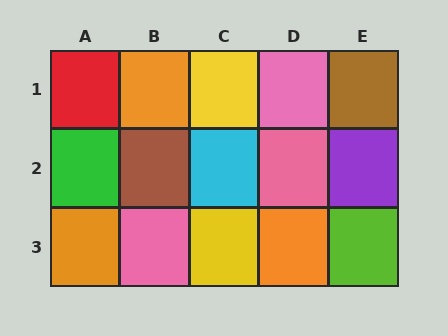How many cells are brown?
2 cells are brown.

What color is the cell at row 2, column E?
Purple.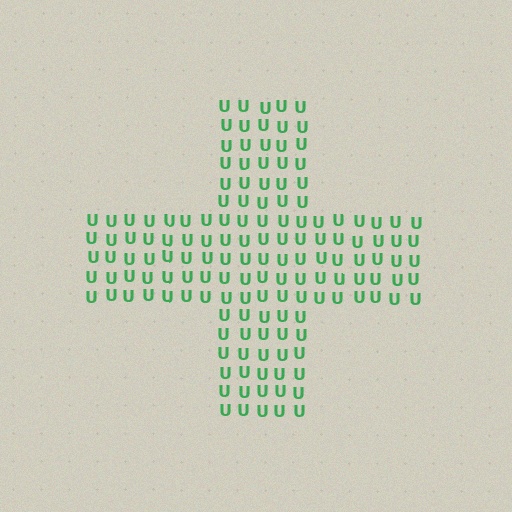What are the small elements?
The small elements are letter U's.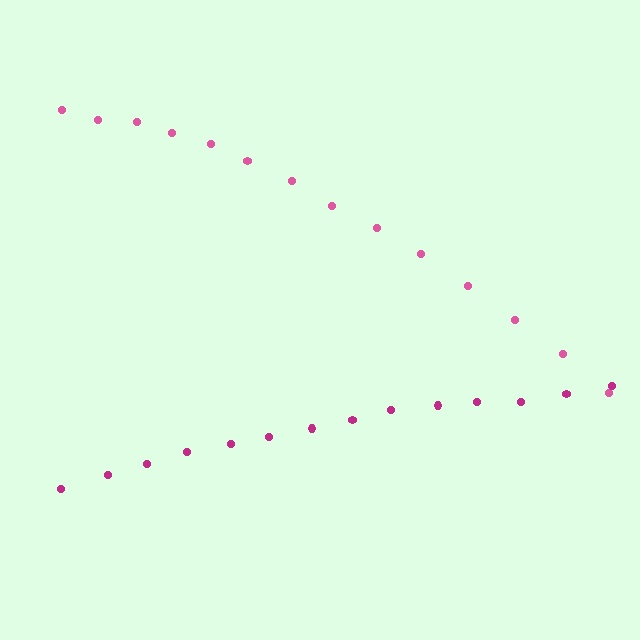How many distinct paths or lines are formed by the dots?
There are 2 distinct paths.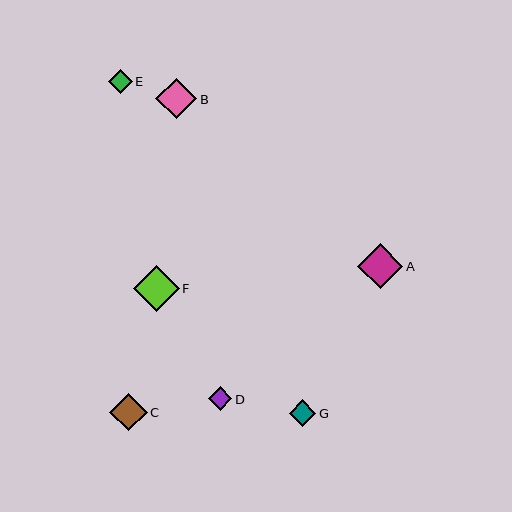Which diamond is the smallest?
Diamond D is the smallest with a size of approximately 24 pixels.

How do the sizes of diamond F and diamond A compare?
Diamond F and diamond A are approximately the same size.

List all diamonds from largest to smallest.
From largest to smallest: F, A, B, C, G, E, D.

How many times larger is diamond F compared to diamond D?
Diamond F is approximately 1.9 times the size of diamond D.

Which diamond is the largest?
Diamond F is the largest with a size of approximately 46 pixels.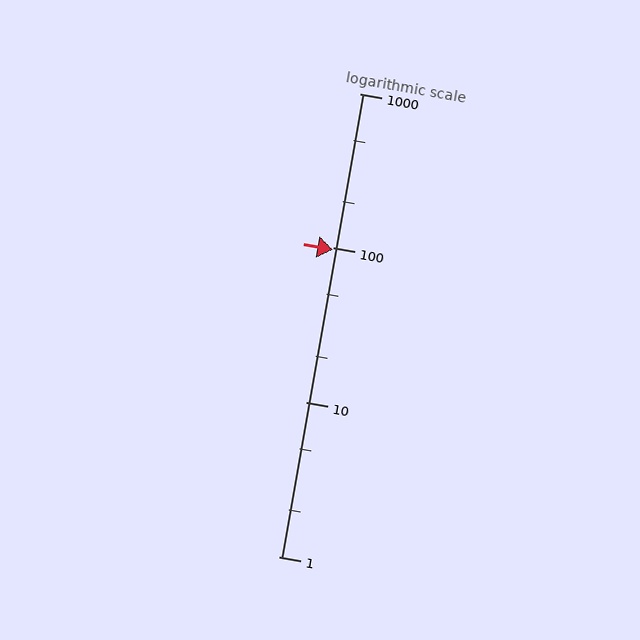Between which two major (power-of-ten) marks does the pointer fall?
The pointer is between 10 and 100.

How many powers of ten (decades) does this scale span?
The scale spans 3 decades, from 1 to 1000.